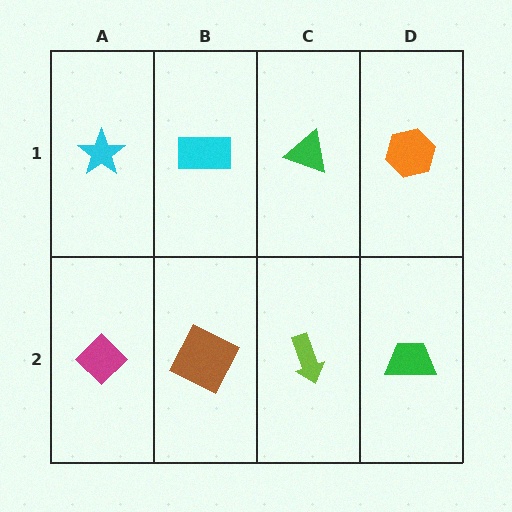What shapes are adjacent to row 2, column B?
A cyan rectangle (row 1, column B), a magenta diamond (row 2, column A), a lime arrow (row 2, column C).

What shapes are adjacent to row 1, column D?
A green trapezoid (row 2, column D), a green triangle (row 1, column C).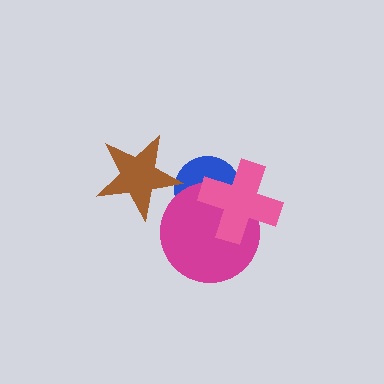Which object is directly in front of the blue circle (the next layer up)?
The magenta circle is directly in front of the blue circle.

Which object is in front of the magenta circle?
The pink cross is in front of the magenta circle.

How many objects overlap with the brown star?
1 object overlaps with the brown star.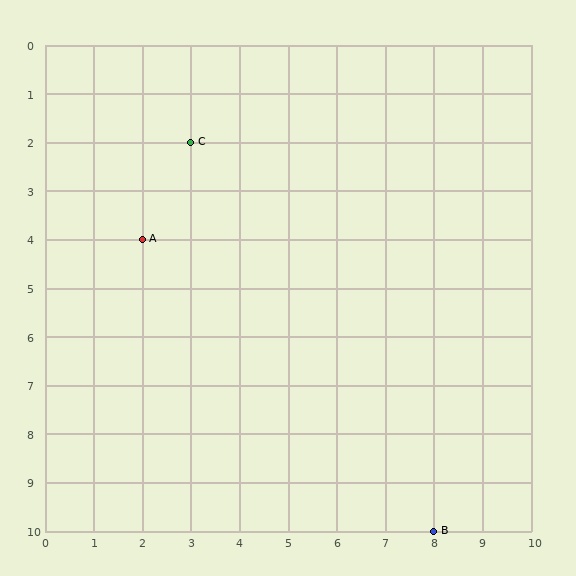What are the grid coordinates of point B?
Point B is at grid coordinates (8, 10).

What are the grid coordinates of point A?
Point A is at grid coordinates (2, 4).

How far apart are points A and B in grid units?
Points A and B are 6 columns and 6 rows apart (about 8.5 grid units diagonally).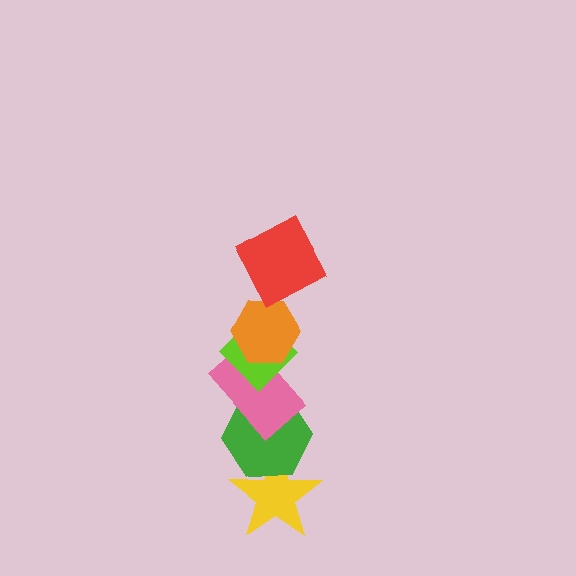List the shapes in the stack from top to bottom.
From top to bottom: the red square, the orange hexagon, the lime diamond, the pink rectangle, the green hexagon, the yellow star.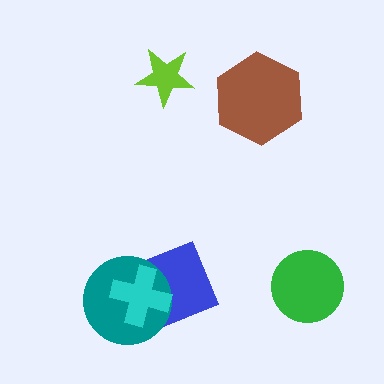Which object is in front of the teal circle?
The cyan cross is in front of the teal circle.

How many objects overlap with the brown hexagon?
0 objects overlap with the brown hexagon.